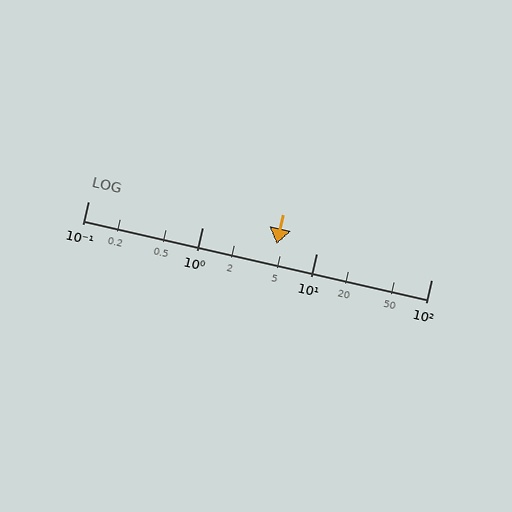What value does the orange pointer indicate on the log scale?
The pointer indicates approximately 4.5.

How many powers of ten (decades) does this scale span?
The scale spans 3 decades, from 0.1 to 100.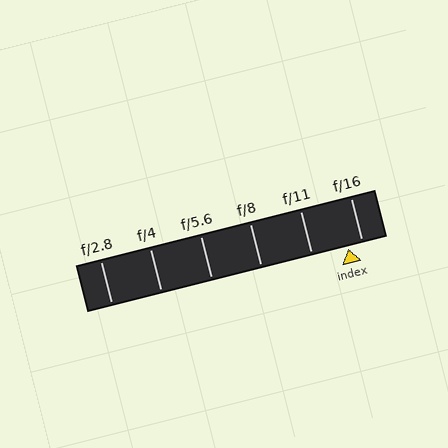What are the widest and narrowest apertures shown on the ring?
The widest aperture shown is f/2.8 and the narrowest is f/16.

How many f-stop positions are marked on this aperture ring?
There are 6 f-stop positions marked.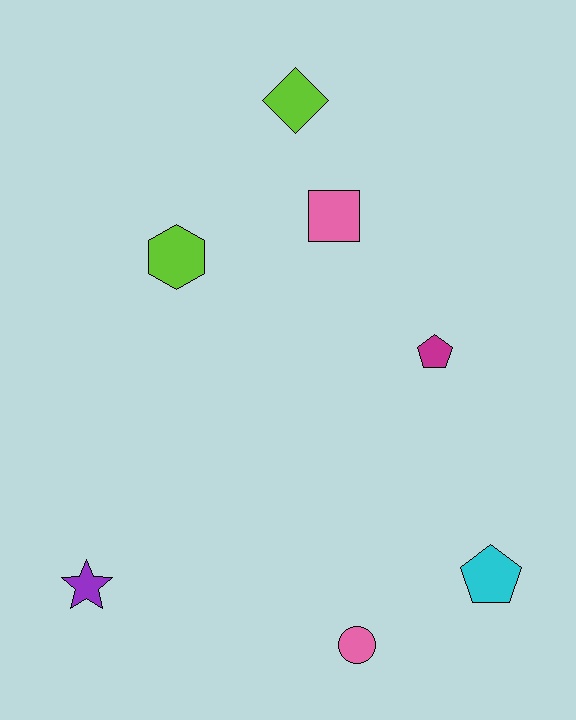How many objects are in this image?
There are 7 objects.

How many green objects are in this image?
There are no green objects.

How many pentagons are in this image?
There are 2 pentagons.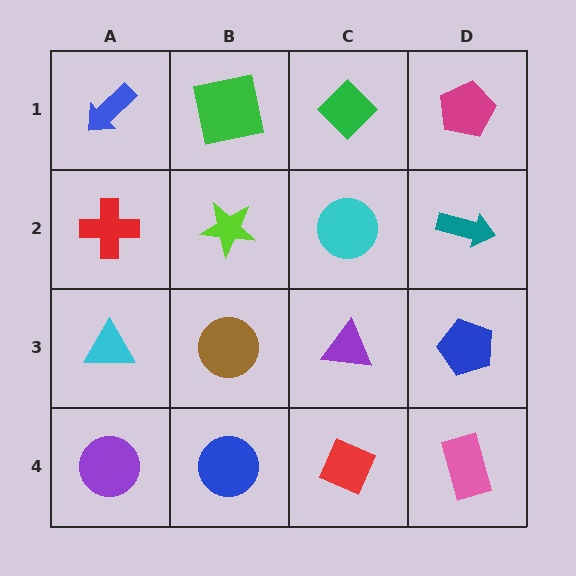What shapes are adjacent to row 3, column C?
A cyan circle (row 2, column C), a red diamond (row 4, column C), a brown circle (row 3, column B), a blue pentagon (row 3, column D).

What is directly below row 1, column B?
A lime star.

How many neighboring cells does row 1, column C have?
3.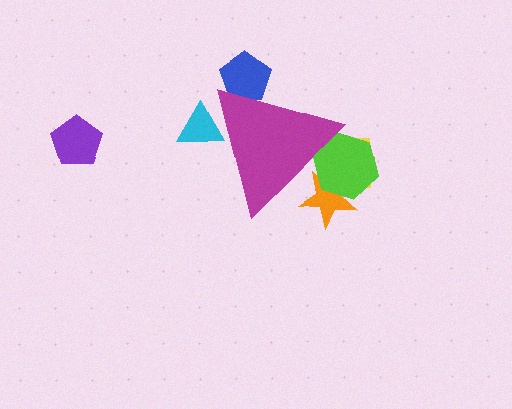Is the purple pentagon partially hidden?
No, the purple pentagon is fully visible.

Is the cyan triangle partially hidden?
Yes, the cyan triangle is partially hidden behind the magenta triangle.